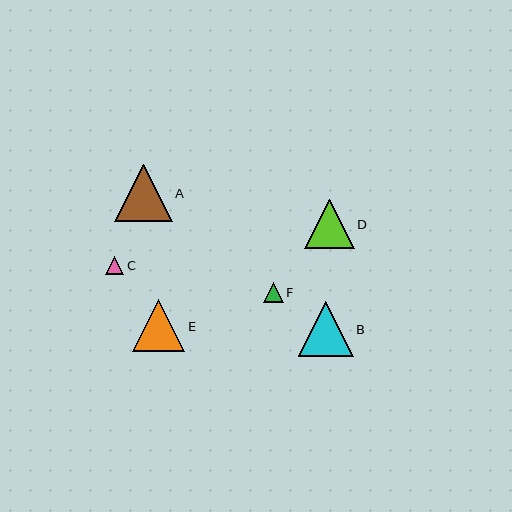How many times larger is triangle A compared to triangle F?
Triangle A is approximately 2.9 times the size of triangle F.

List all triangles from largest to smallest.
From largest to smallest: A, B, E, D, F, C.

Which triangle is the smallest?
Triangle C is the smallest with a size of approximately 18 pixels.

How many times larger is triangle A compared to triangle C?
Triangle A is approximately 3.2 times the size of triangle C.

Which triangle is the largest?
Triangle A is the largest with a size of approximately 57 pixels.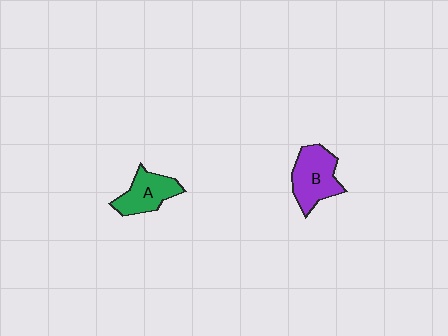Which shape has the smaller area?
Shape A (green).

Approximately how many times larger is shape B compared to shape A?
Approximately 1.2 times.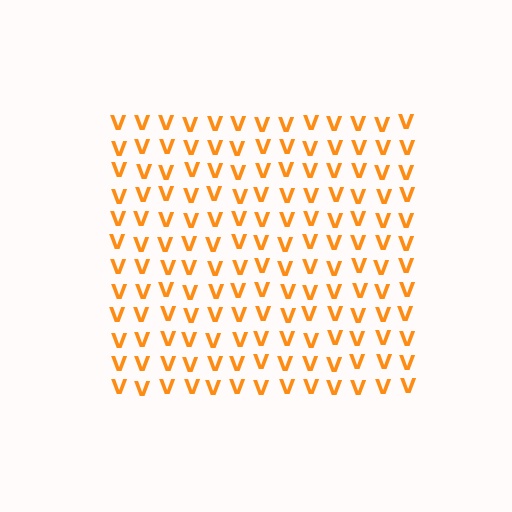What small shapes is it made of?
It is made of small letter V's.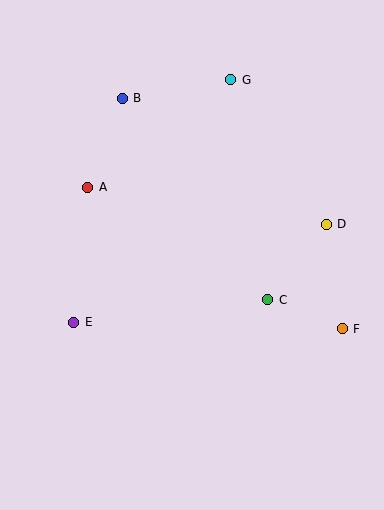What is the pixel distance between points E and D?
The distance between E and D is 271 pixels.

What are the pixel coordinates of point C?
Point C is at (268, 300).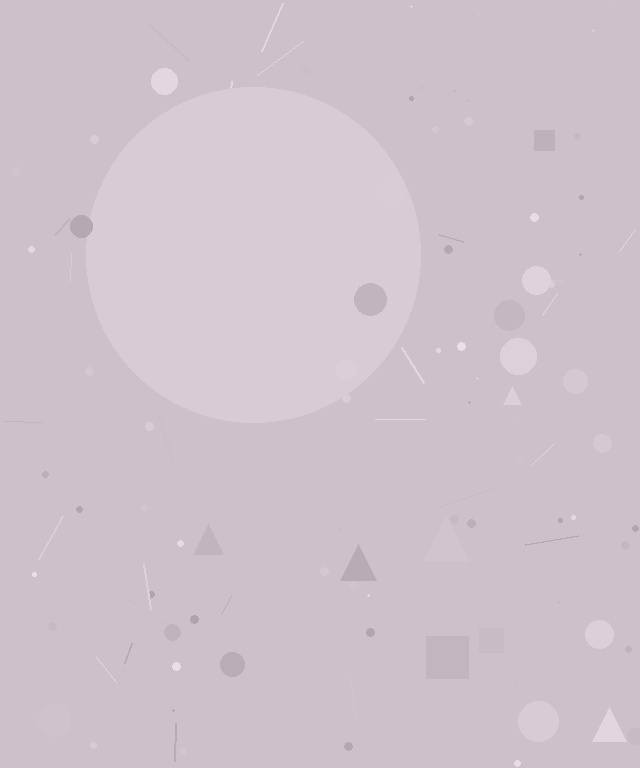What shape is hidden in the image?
A circle is hidden in the image.